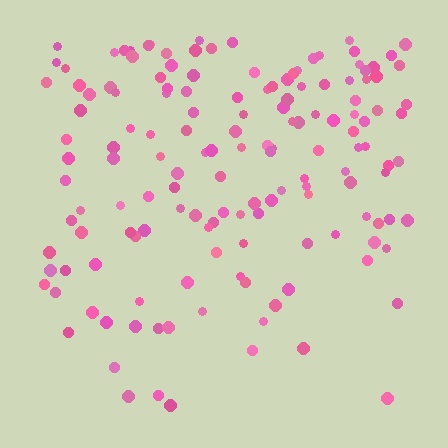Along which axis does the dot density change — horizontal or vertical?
Vertical.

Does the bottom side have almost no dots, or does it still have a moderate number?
Still a moderate number, just noticeably fewer than the top.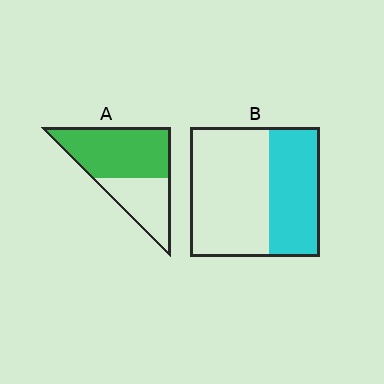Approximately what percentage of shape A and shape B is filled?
A is approximately 65% and B is approximately 40%.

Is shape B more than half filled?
No.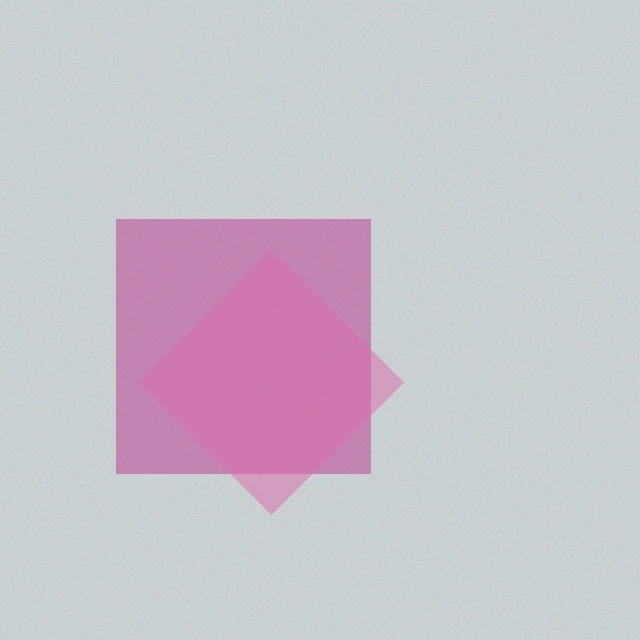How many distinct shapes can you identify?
There are 2 distinct shapes: a magenta square, a pink diamond.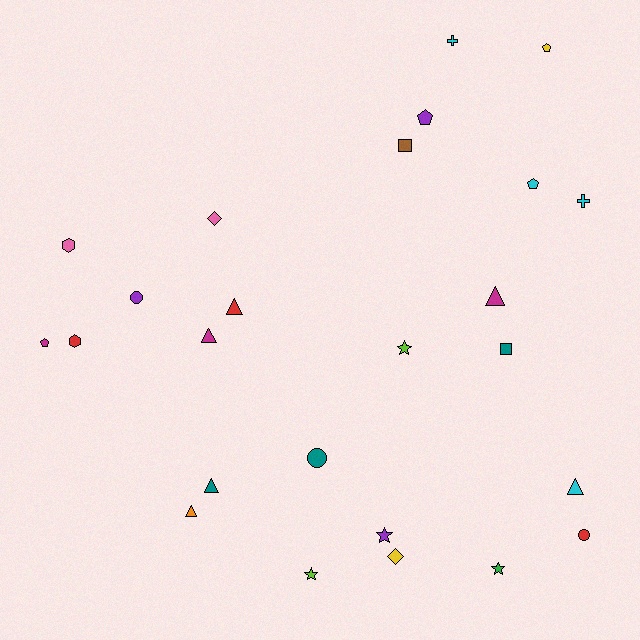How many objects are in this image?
There are 25 objects.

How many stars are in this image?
There are 4 stars.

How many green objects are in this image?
There is 1 green object.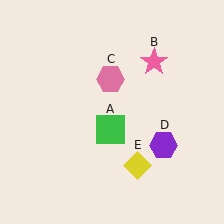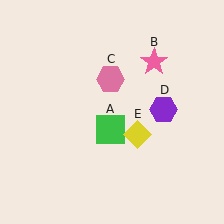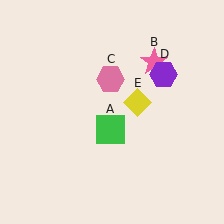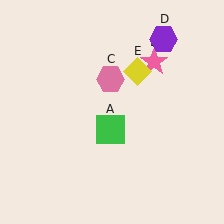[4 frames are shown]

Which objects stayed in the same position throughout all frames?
Green square (object A) and pink star (object B) and pink hexagon (object C) remained stationary.